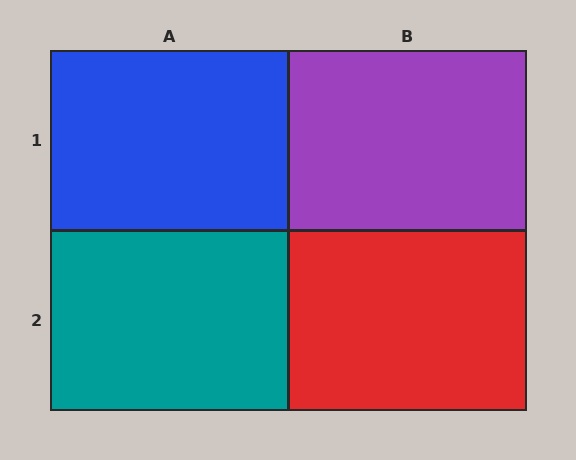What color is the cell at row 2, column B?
Red.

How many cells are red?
1 cell is red.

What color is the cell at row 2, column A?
Teal.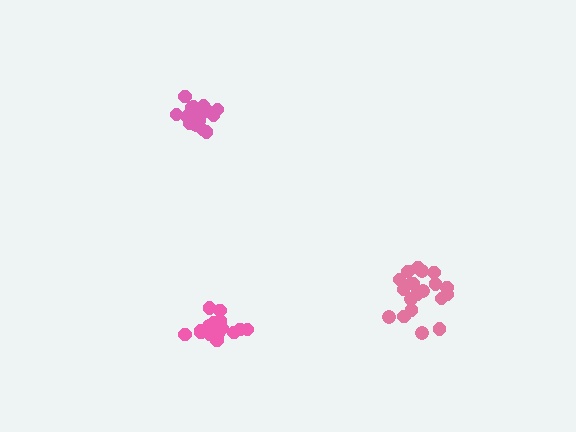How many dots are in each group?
Group 1: 15 dots, Group 2: 21 dots, Group 3: 16 dots (52 total).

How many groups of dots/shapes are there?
There are 3 groups.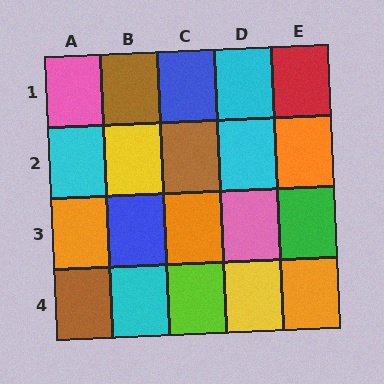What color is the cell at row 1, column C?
Blue.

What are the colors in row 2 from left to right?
Cyan, yellow, brown, cyan, orange.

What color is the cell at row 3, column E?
Green.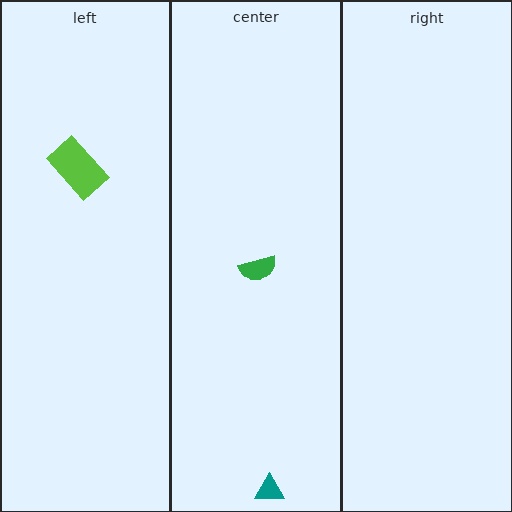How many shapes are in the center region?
2.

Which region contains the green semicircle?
The center region.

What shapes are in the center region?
The green semicircle, the teal triangle.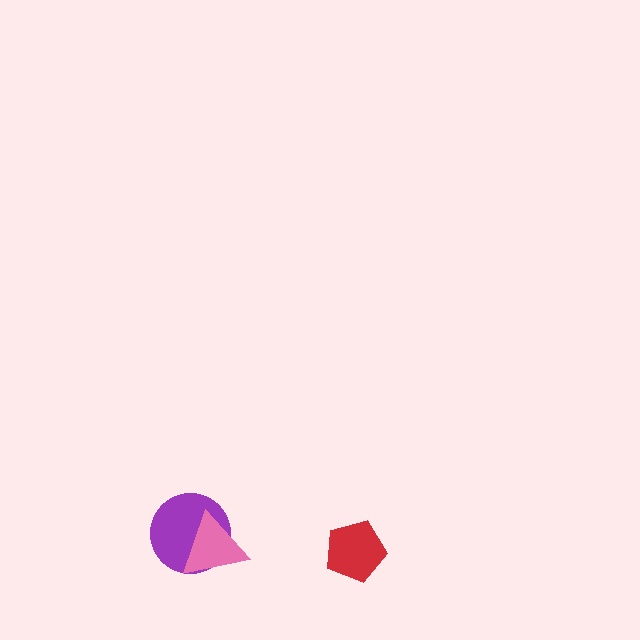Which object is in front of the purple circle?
The pink triangle is in front of the purple circle.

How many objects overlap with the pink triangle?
1 object overlaps with the pink triangle.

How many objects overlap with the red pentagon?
0 objects overlap with the red pentagon.